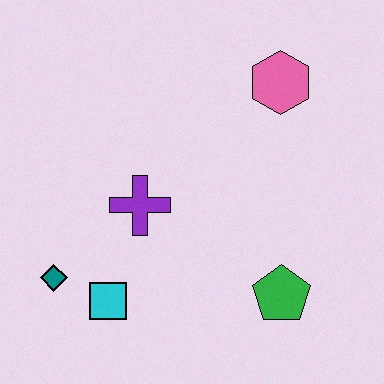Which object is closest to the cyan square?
The teal diamond is closest to the cyan square.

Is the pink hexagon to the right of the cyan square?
Yes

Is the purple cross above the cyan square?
Yes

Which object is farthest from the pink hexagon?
The teal diamond is farthest from the pink hexagon.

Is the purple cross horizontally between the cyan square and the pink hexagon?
Yes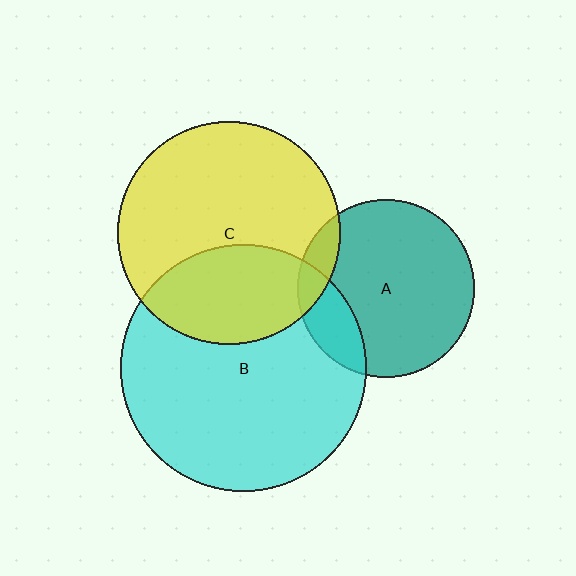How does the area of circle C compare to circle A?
Approximately 1.6 times.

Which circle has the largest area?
Circle B (cyan).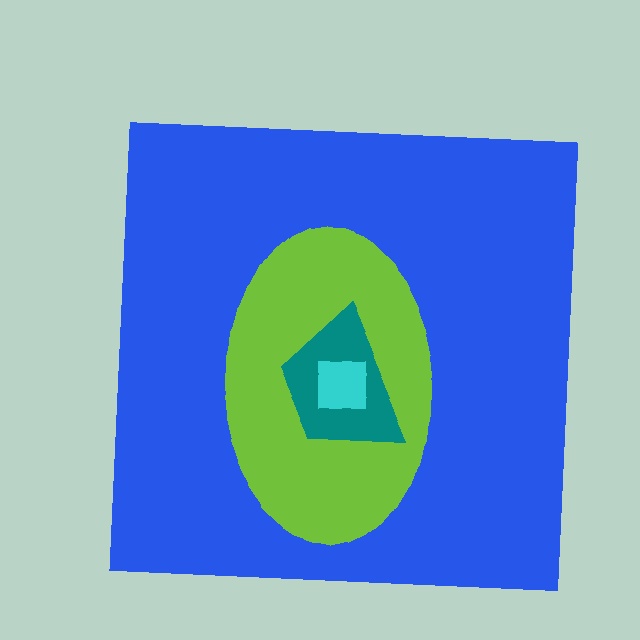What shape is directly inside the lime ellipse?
The teal trapezoid.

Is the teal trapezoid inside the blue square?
Yes.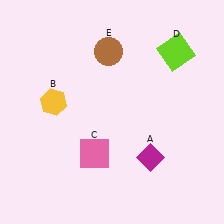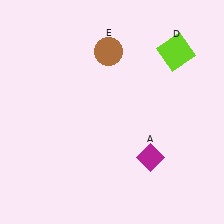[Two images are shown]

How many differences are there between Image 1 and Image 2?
There are 2 differences between the two images.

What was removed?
The yellow hexagon (B), the pink square (C) were removed in Image 2.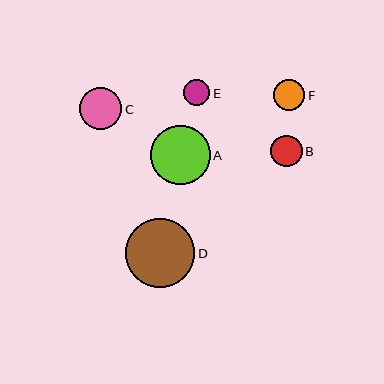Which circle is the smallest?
Circle E is the smallest with a size of approximately 26 pixels.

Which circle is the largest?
Circle D is the largest with a size of approximately 69 pixels.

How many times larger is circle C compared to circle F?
Circle C is approximately 1.4 times the size of circle F.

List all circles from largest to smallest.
From largest to smallest: D, A, C, B, F, E.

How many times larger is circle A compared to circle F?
Circle A is approximately 1.9 times the size of circle F.